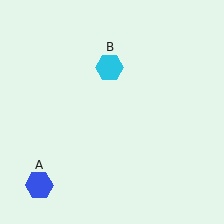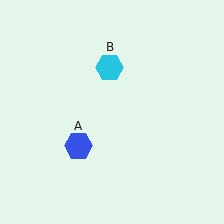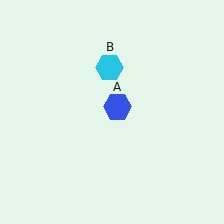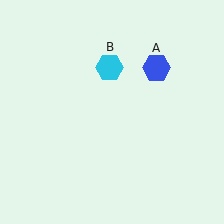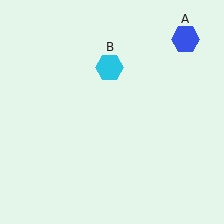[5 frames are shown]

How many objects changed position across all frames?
1 object changed position: blue hexagon (object A).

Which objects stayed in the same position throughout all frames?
Cyan hexagon (object B) remained stationary.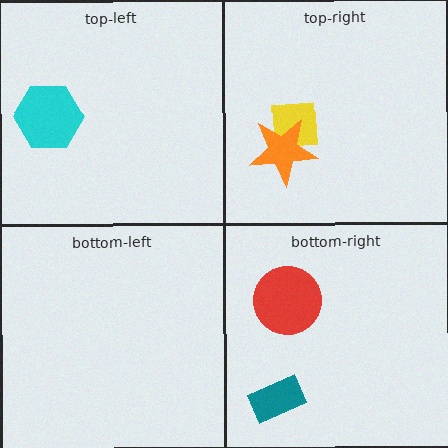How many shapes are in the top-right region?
2.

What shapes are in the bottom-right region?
The red circle, the teal rectangle.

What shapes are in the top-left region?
The cyan hexagon.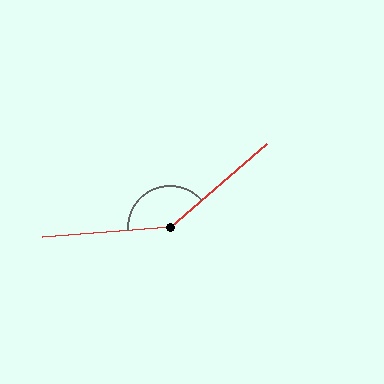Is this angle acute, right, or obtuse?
It is obtuse.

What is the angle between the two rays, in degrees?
Approximately 143 degrees.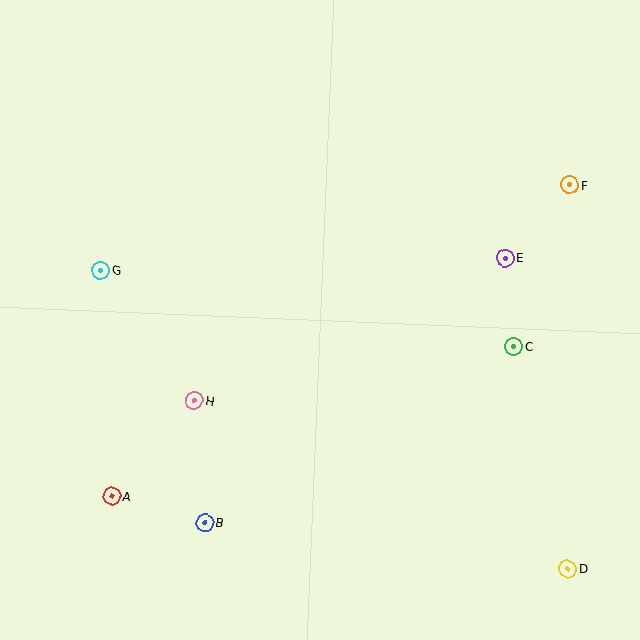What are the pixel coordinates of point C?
Point C is at (514, 346).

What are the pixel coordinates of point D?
Point D is at (567, 569).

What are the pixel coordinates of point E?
Point E is at (505, 258).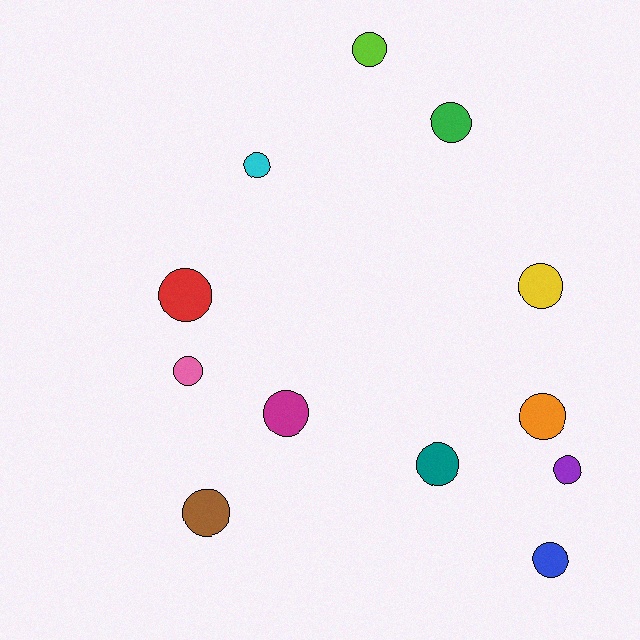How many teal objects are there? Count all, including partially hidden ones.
There is 1 teal object.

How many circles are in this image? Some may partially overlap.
There are 12 circles.